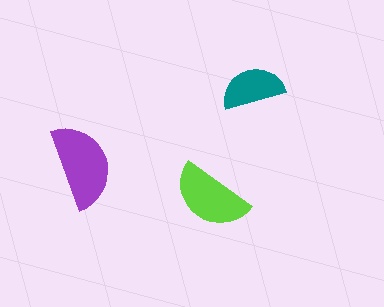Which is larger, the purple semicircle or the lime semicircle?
The purple one.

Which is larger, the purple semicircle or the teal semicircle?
The purple one.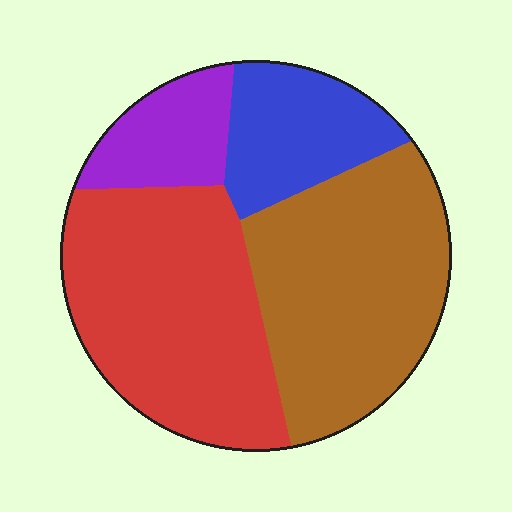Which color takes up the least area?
Purple, at roughly 10%.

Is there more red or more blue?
Red.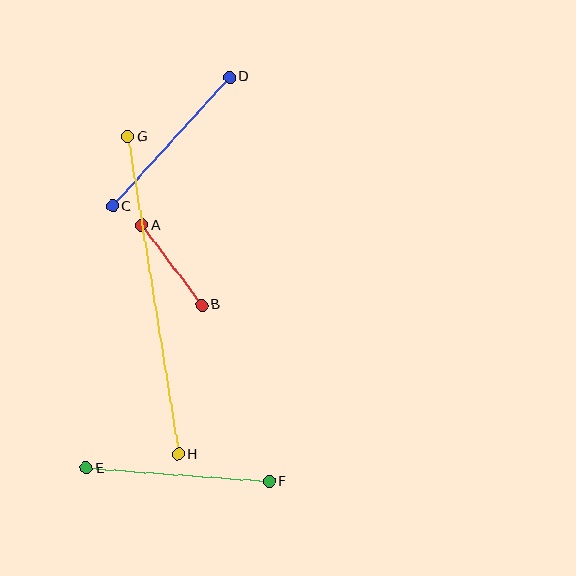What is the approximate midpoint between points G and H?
The midpoint is at approximately (153, 295) pixels.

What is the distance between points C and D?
The distance is approximately 174 pixels.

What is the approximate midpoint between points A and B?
The midpoint is at approximately (172, 265) pixels.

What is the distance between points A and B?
The distance is approximately 100 pixels.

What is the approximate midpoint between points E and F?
The midpoint is at approximately (178, 475) pixels.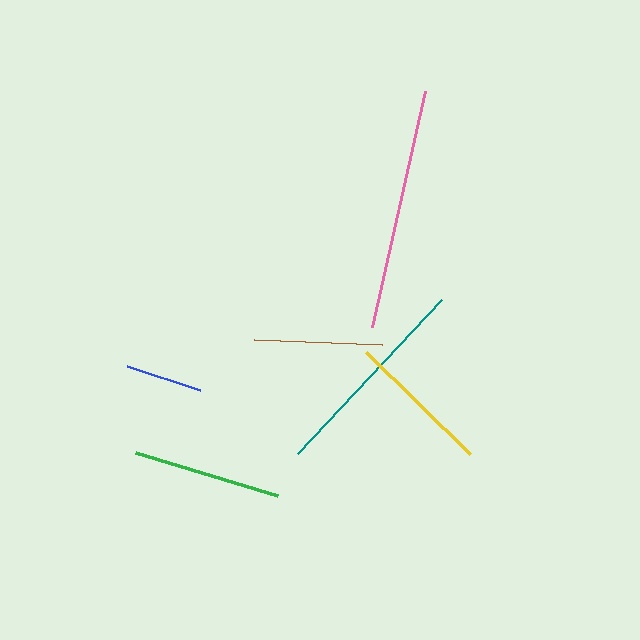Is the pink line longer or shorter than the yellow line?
The pink line is longer than the yellow line.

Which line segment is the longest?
The pink line is the longest at approximately 242 pixels.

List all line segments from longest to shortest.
From longest to shortest: pink, teal, green, yellow, brown, blue.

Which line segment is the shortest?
The blue line is the shortest at approximately 77 pixels.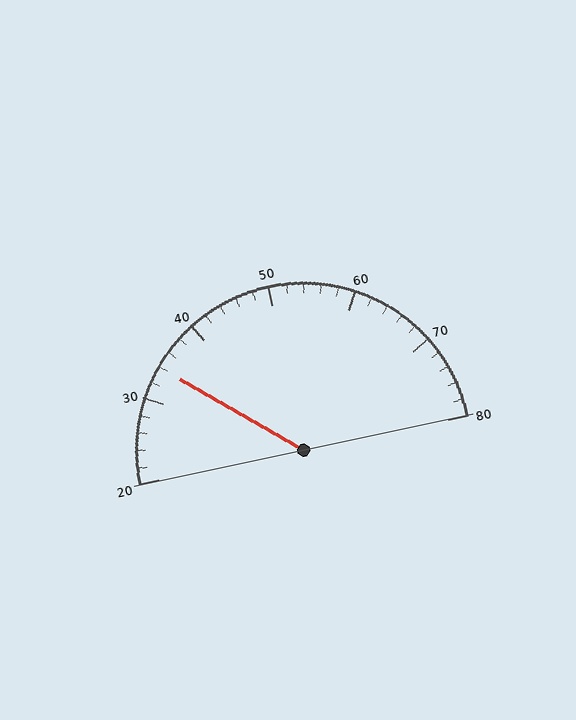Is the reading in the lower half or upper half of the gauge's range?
The reading is in the lower half of the range (20 to 80).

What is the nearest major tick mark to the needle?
The nearest major tick mark is 30.